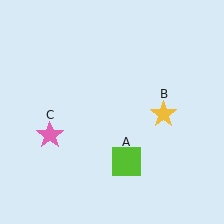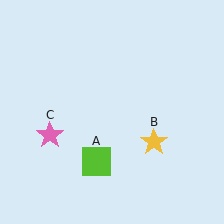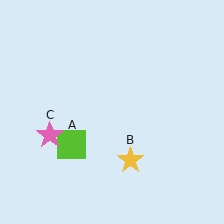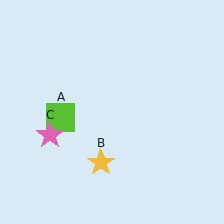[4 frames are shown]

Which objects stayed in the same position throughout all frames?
Pink star (object C) remained stationary.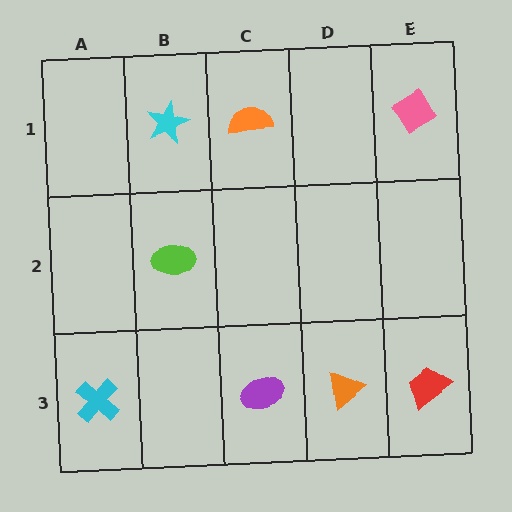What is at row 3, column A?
A cyan cross.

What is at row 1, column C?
An orange semicircle.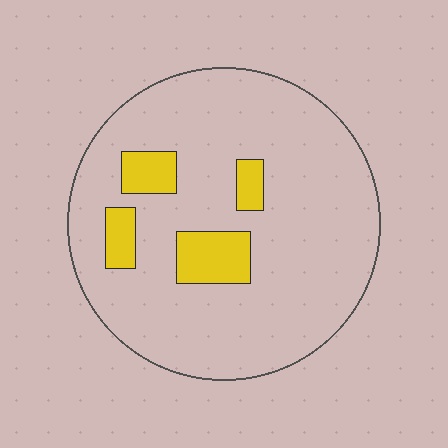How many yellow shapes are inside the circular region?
4.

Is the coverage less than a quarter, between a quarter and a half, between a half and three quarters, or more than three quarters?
Less than a quarter.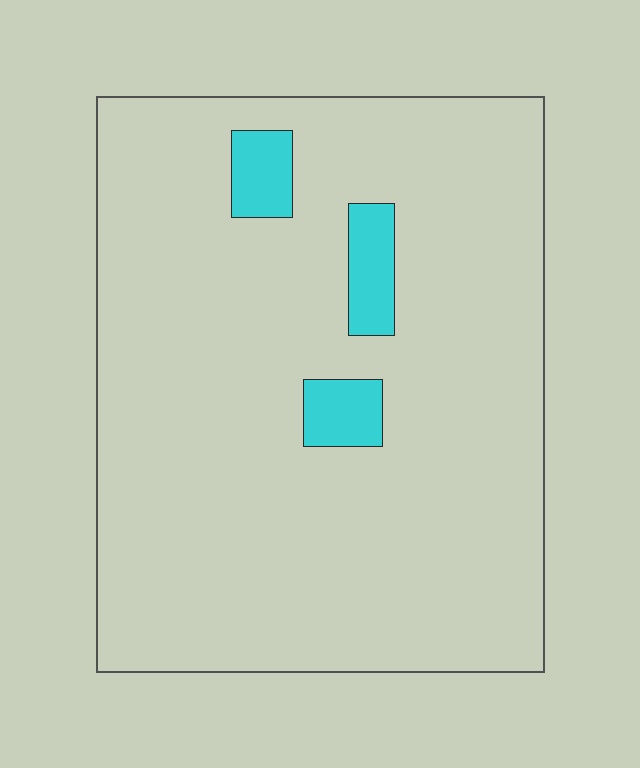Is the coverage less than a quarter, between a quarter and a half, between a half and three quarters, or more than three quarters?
Less than a quarter.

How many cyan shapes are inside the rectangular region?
3.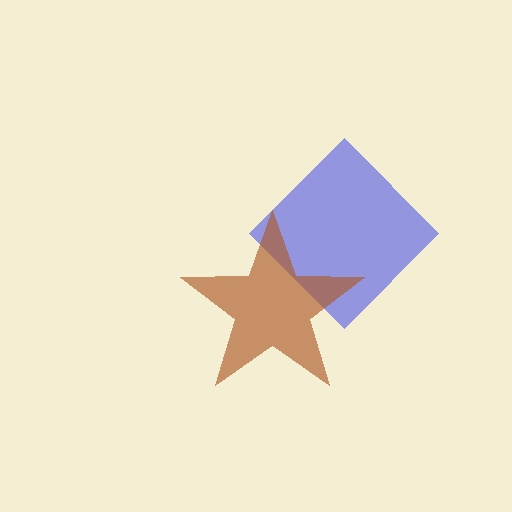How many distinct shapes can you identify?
There are 2 distinct shapes: a blue diamond, a brown star.